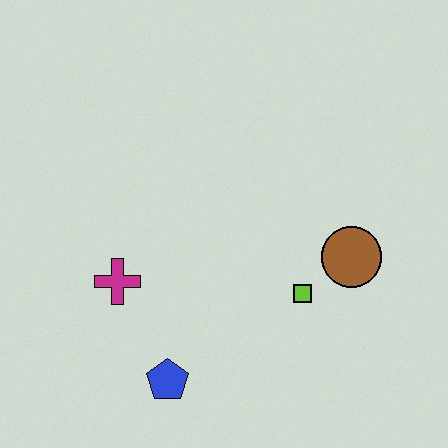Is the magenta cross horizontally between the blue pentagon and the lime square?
No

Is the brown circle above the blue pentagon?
Yes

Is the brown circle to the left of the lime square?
No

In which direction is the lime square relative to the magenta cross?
The lime square is to the right of the magenta cross.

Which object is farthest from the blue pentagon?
The brown circle is farthest from the blue pentagon.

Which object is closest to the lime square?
The brown circle is closest to the lime square.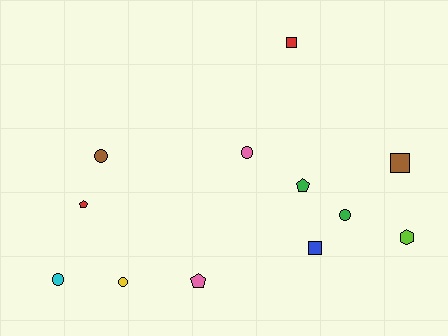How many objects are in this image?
There are 12 objects.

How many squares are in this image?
There are 3 squares.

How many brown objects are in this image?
There are 2 brown objects.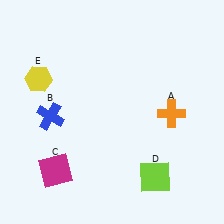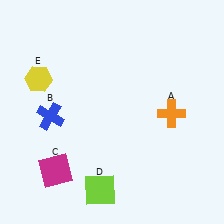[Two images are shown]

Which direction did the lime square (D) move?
The lime square (D) moved left.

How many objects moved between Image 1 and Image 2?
1 object moved between the two images.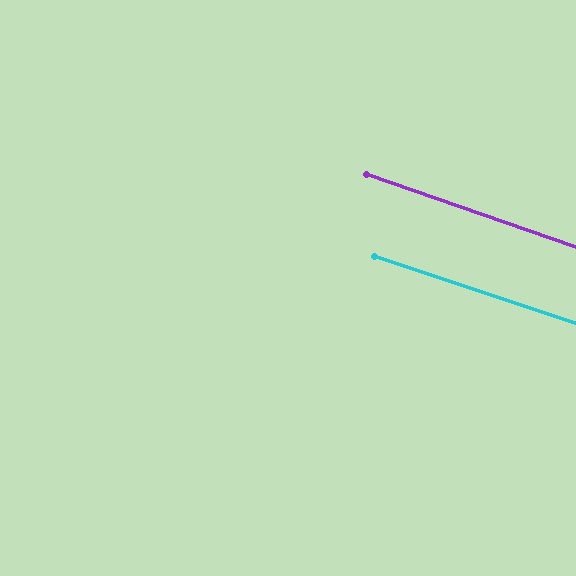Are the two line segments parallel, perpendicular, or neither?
Parallel — their directions differ by only 0.4°.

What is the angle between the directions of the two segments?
Approximately 0 degrees.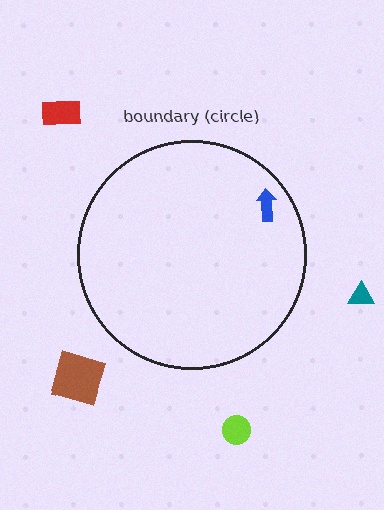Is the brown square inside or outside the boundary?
Outside.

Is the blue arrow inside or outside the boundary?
Inside.